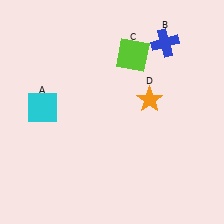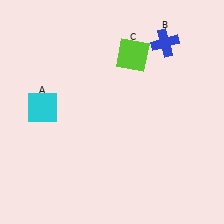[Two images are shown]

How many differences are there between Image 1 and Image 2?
There is 1 difference between the two images.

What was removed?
The orange star (D) was removed in Image 2.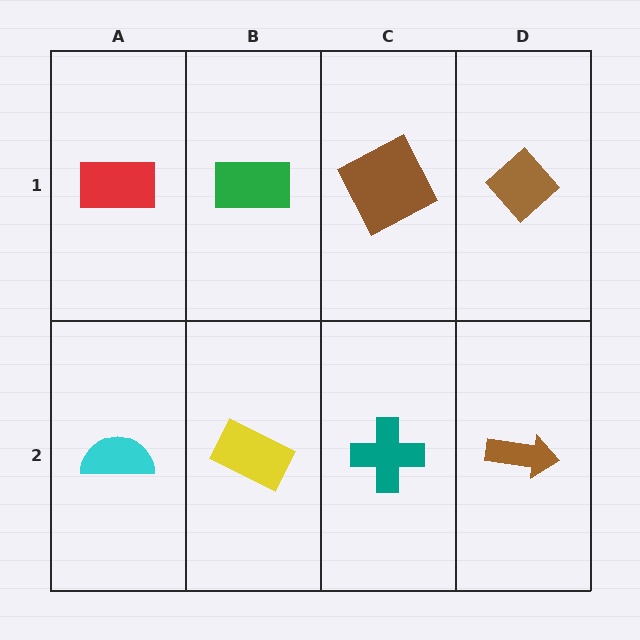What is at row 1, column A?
A red rectangle.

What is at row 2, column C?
A teal cross.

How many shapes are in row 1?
4 shapes.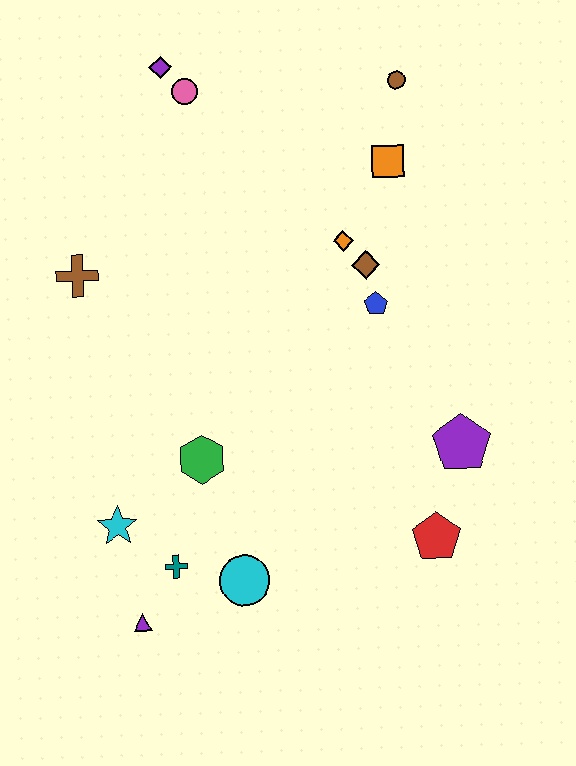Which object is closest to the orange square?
The brown circle is closest to the orange square.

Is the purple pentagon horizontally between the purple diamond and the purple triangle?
No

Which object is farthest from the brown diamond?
The purple triangle is farthest from the brown diamond.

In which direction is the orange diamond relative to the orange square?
The orange diamond is below the orange square.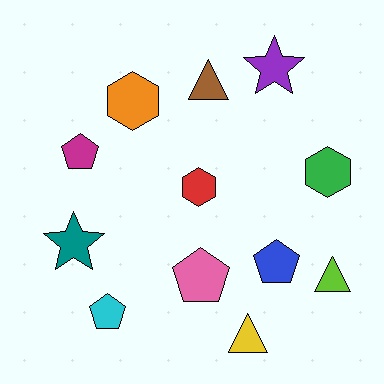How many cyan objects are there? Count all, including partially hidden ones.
There is 1 cyan object.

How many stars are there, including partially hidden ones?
There are 2 stars.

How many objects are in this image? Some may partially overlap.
There are 12 objects.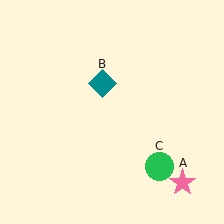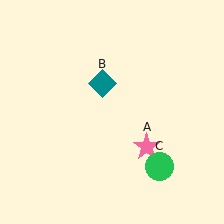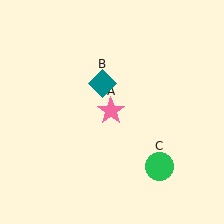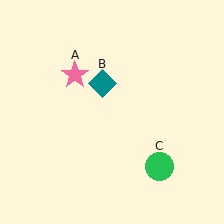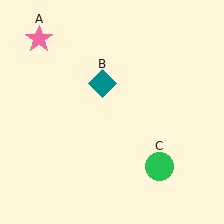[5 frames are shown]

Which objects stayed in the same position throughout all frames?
Teal diamond (object B) and green circle (object C) remained stationary.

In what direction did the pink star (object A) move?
The pink star (object A) moved up and to the left.